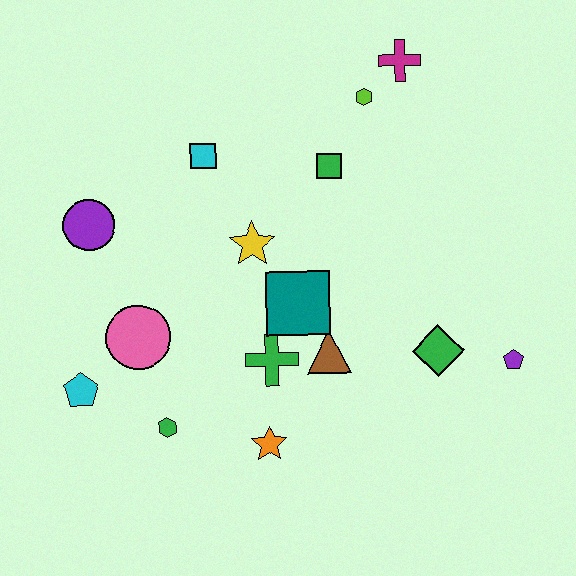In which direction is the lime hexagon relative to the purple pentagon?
The lime hexagon is above the purple pentagon.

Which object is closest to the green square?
The lime hexagon is closest to the green square.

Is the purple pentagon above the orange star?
Yes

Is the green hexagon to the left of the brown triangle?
Yes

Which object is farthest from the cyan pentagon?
The magenta cross is farthest from the cyan pentagon.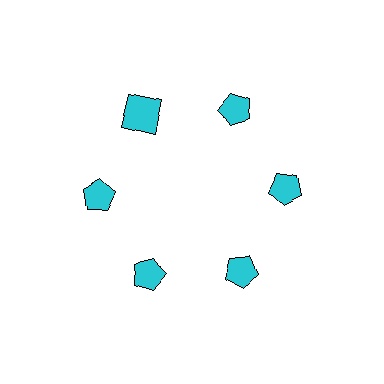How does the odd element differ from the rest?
It has a different shape: square instead of pentagon.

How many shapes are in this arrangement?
There are 6 shapes arranged in a ring pattern.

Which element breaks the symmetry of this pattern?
The cyan square at roughly the 11 o'clock position breaks the symmetry. All other shapes are cyan pentagons.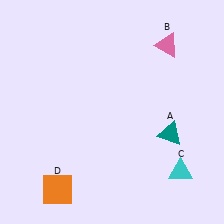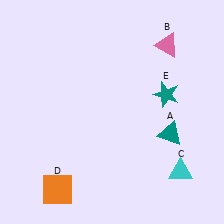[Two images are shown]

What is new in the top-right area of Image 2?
A teal star (E) was added in the top-right area of Image 2.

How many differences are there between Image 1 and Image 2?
There is 1 difference between the two images.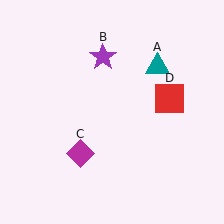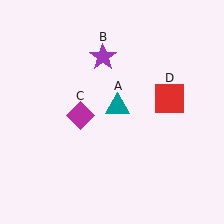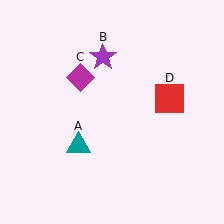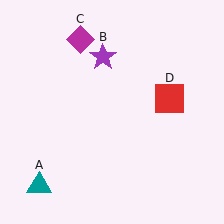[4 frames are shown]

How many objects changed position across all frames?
2 objects changed position: teal triangle (object A), magenta diamond (object C).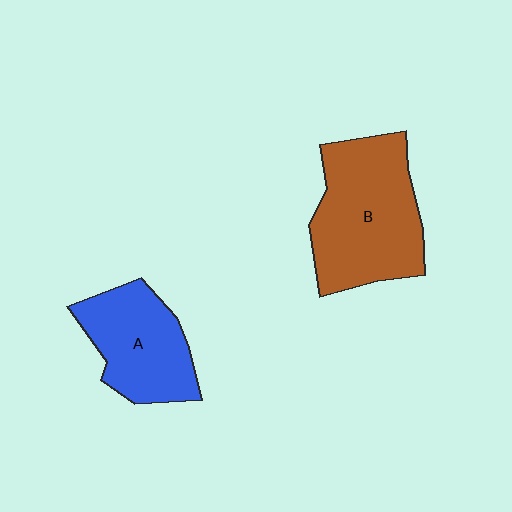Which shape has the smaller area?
Shape A (blue).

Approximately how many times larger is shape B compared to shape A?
Approximately 1.4 times.